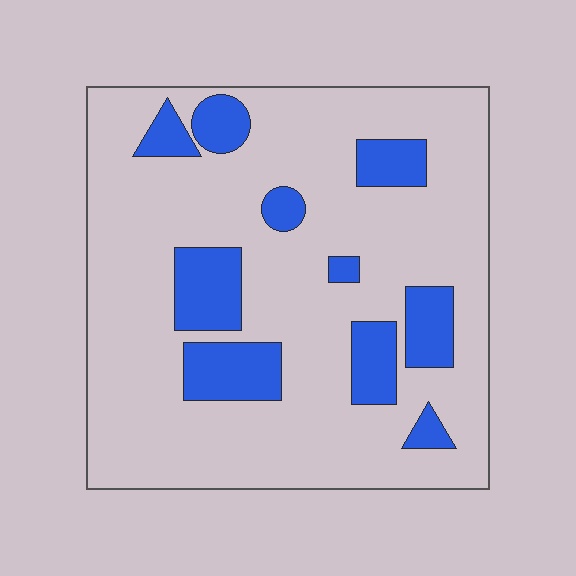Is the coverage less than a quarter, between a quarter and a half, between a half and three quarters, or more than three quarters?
Less than a quarter.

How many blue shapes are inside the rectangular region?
10.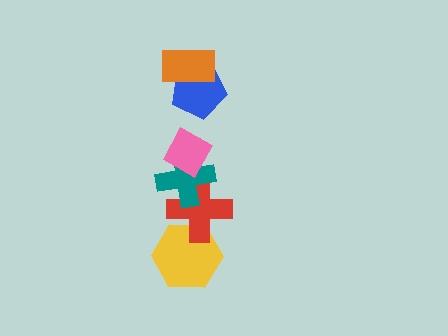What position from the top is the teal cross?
The teal cross is 4th from the top.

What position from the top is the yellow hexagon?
The yellow hexagon is 6th from the top.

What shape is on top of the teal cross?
The pink diamond is on top of the teal cross.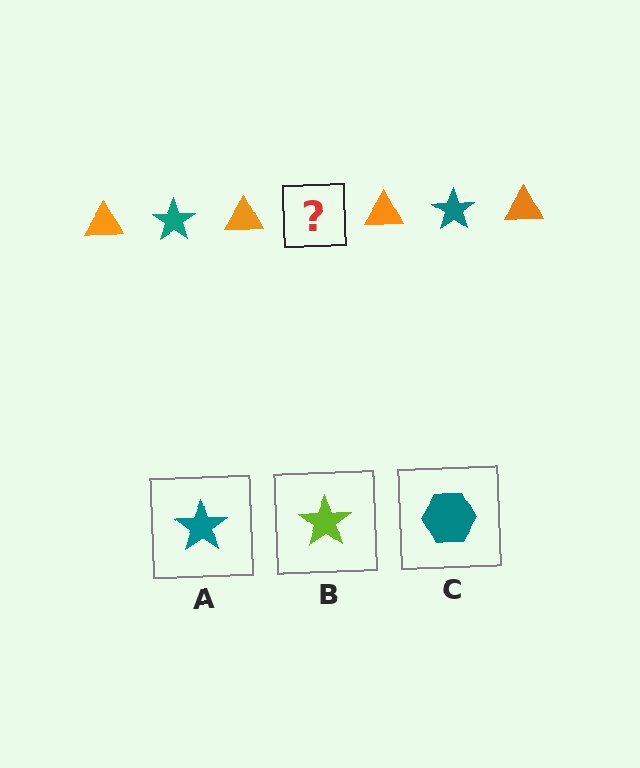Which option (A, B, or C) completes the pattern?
A.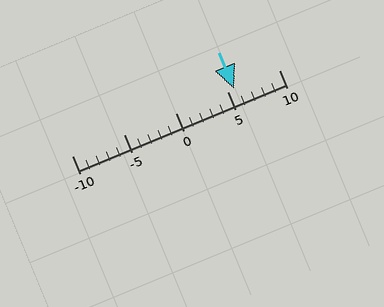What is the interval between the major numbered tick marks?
The major tick marks are spaced 5 units apart.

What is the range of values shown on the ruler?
The ruler shows values from -10 to 10.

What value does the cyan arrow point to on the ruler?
The cyan arrow points to approximately 6.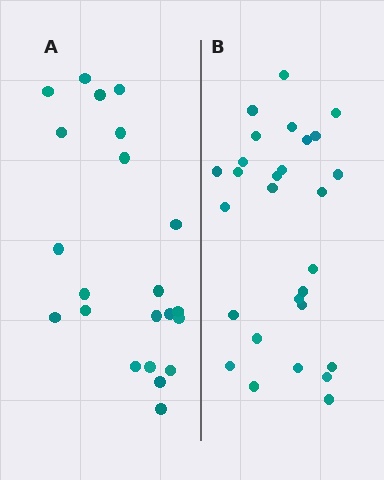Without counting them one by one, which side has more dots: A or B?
Region B (the right region) has more dots.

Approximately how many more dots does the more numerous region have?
Region B has about 6 more dots than region A.